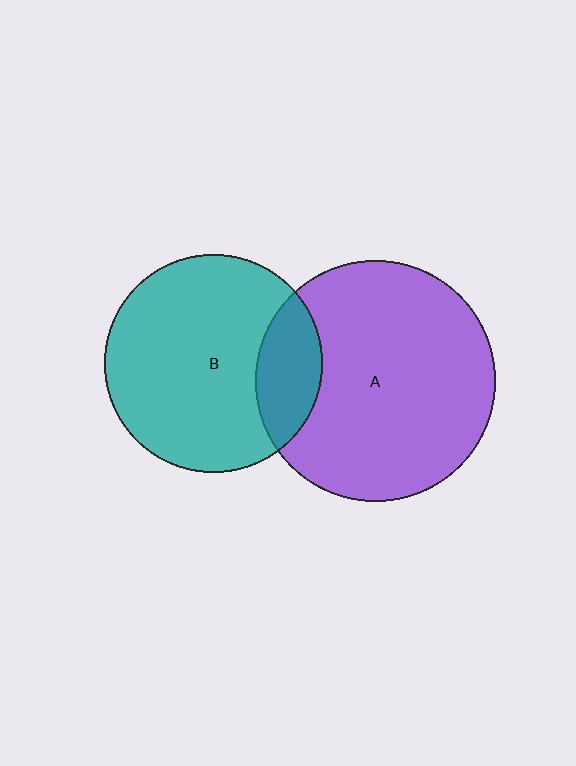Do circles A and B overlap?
Yes.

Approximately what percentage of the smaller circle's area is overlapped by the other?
Approximately 20%.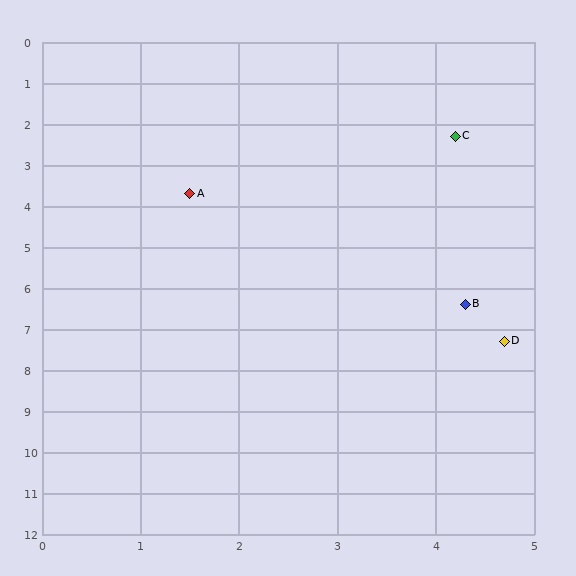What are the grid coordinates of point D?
Point D is at approximately (4.7, 7.3).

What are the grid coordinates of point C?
Point C is at approximately (4.2, 2.3).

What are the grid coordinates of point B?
Point B is at approximately (4.3, 6.4).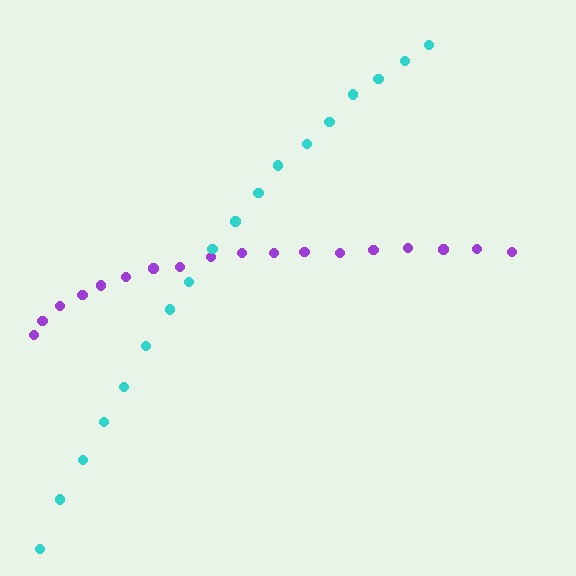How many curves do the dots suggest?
There are 2 distinct paths.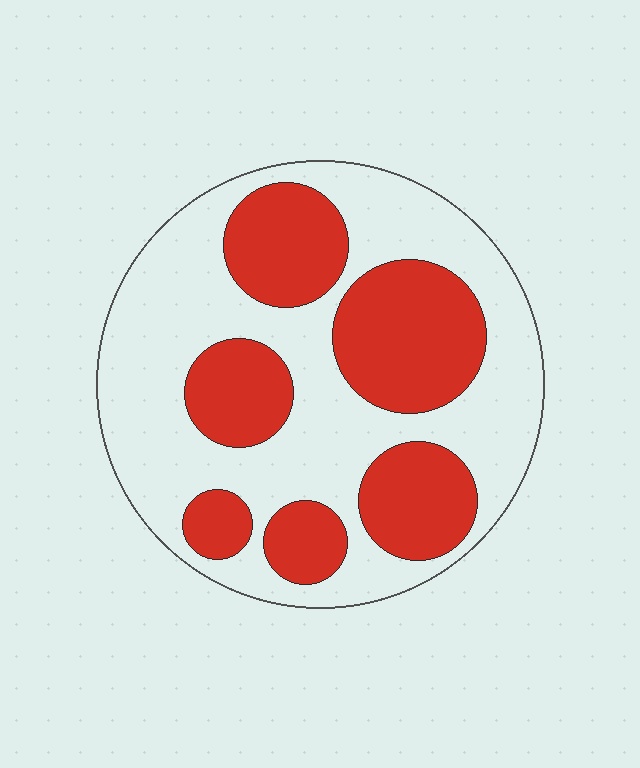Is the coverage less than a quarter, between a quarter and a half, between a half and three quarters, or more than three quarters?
Between a quarter and a half.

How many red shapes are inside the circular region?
6.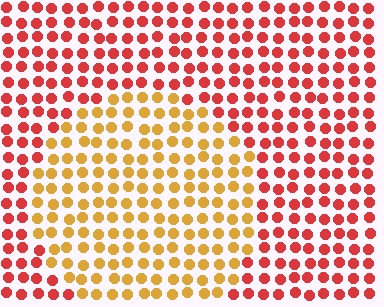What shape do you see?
I see a circle.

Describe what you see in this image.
The image is filled with small red elements in a uniform arrangement. A circle-shaped region is visible where the elements are tinted to a slightly different hue, forming a subtle color boundary.